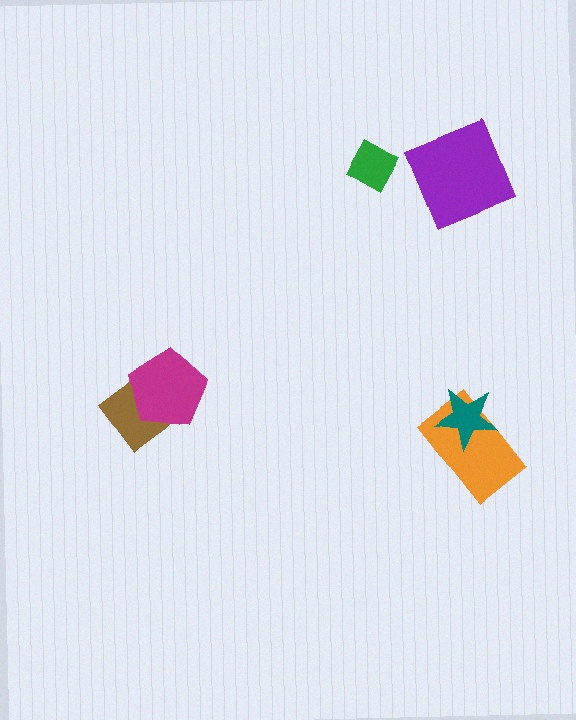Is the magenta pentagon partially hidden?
No, no other shape covers it.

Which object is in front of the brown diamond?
The magenta pentagon is in front of the brown diamond.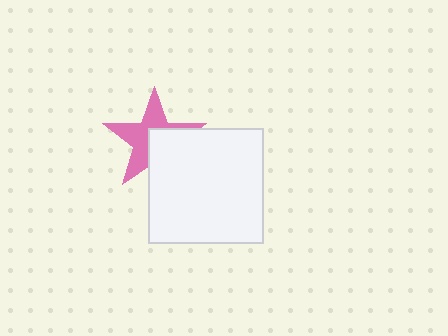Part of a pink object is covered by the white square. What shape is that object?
It is a star.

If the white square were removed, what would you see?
You would see the complete pink star.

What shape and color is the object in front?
The object in front is a white square.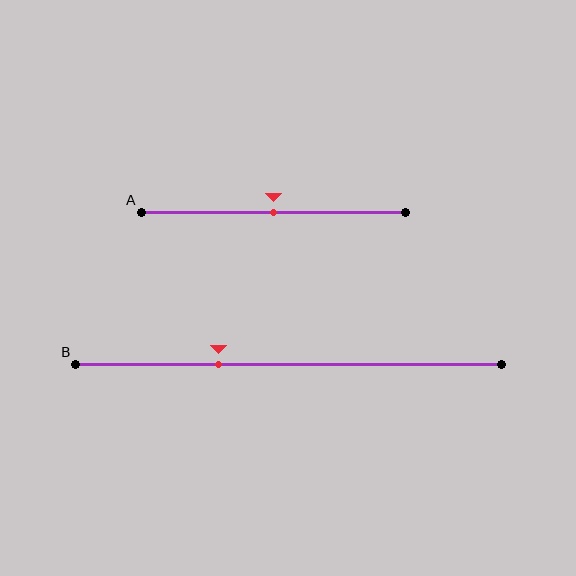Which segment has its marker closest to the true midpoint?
Segment A has its marker closest to the true midpoint.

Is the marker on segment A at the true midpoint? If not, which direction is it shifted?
Yes, the marker on segment A is at the true midpoint.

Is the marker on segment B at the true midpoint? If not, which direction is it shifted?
No, the marker on segment B is shifted to the left by about 16% of the segment length.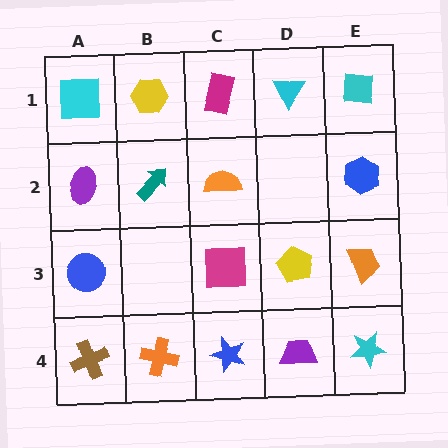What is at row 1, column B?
A yellow hexagon.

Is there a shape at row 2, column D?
No, that cell is empty.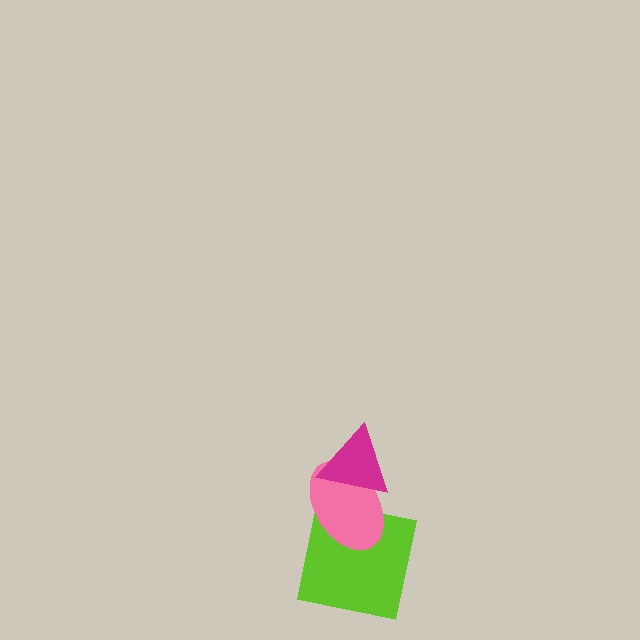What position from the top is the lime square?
The lime square is 3rd from the top.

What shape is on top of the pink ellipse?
The magenta triangle is on top of the pink ellipse.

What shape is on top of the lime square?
The pink ellipse is on top of the lime square.